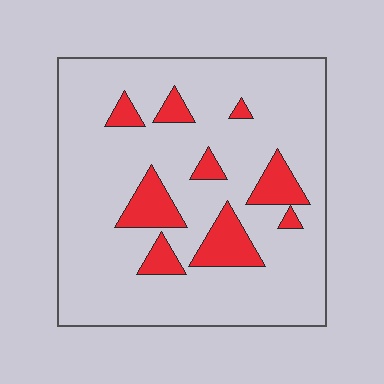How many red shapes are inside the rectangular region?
9.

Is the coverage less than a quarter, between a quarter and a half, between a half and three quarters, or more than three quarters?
Less than a quarter.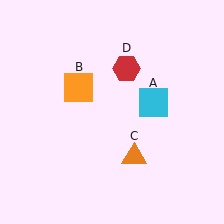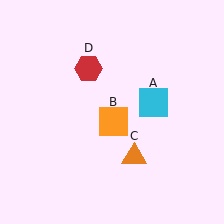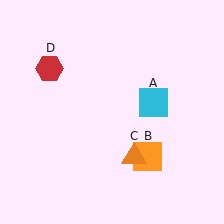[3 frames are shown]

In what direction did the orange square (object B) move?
The orange square (object B) moved down and to the right.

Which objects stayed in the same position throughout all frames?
Cyan square (object A) and orange triangle (object C) remained stationary.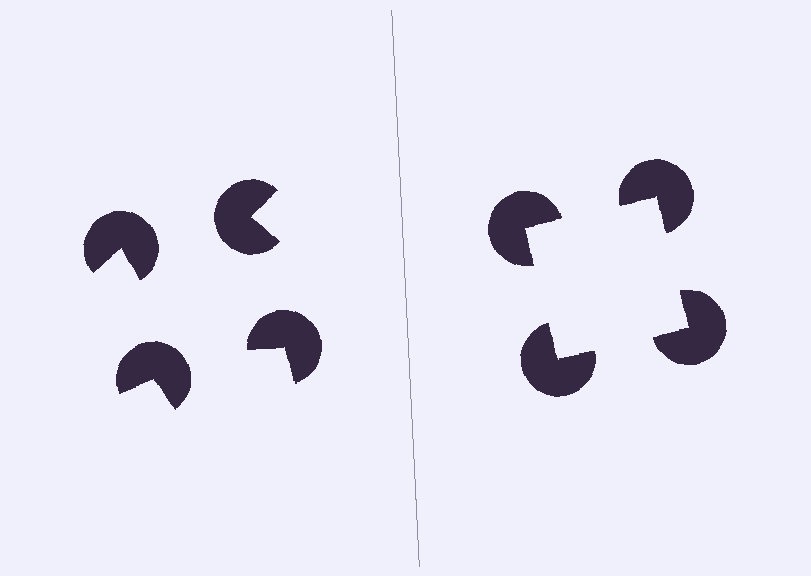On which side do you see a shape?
An illusory square appears on the right side. On the left side the wedge cuts are rotated, so no coherent shape forms.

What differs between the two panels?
The pac-man discs are positioned identically on both sides; only the wedge orientations differ. On the right they align to a square; on the left they are misaligned.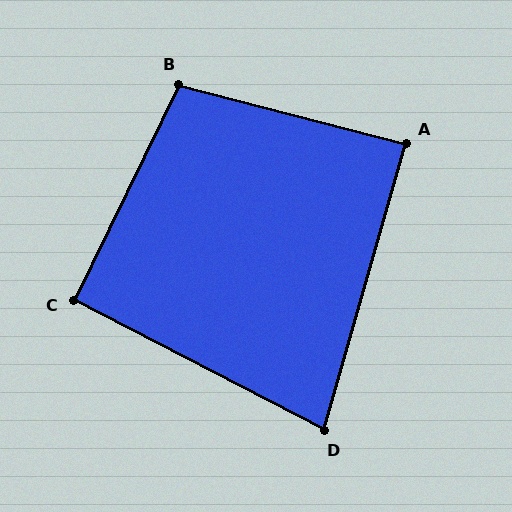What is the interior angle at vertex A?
Approximately 89 degrees (approximately right).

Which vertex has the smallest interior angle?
D, at approximately 78 degrees.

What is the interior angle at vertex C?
Approximately 91 degrees (approximately right).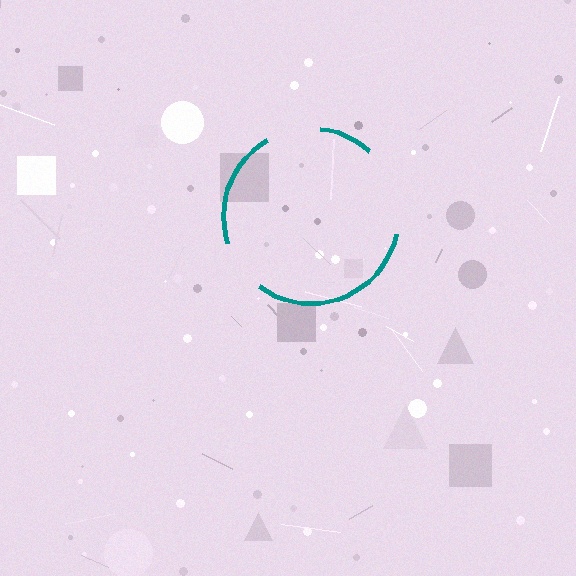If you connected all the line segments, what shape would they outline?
They would outline a circle.